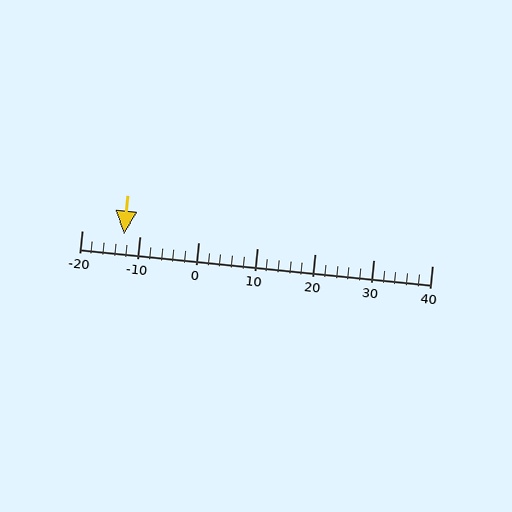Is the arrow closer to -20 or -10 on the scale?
The arrow is closer to -10.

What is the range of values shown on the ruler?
The ruler shows values from -20 to 40.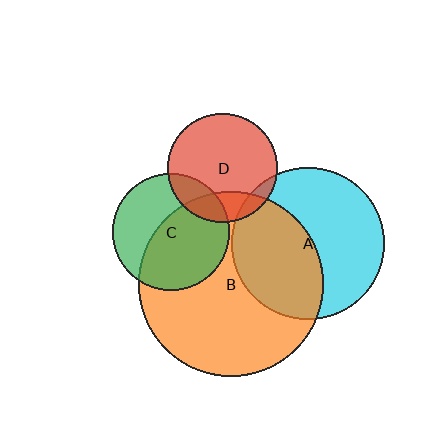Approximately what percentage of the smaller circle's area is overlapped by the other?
Approximately 15%.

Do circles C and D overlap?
Yes.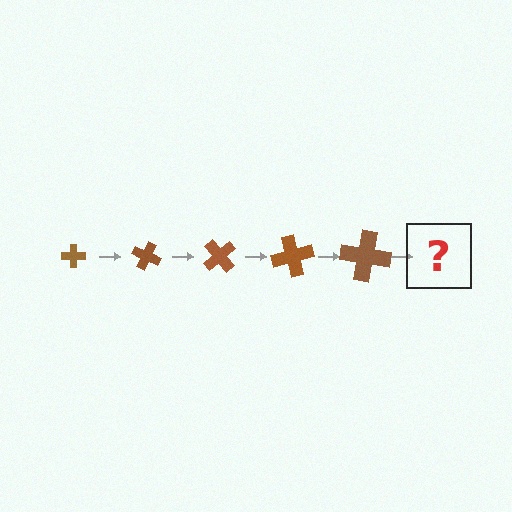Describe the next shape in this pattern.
It should be a cross, larger than the previous one and rotated 125 degrees from the start.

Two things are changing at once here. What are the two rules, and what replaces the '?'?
The two rules are that the cross grows larger each step and it rotates 25 degrees each step. The '?' should be a cross, larger than the previous one and rotated 125 degrees from the start.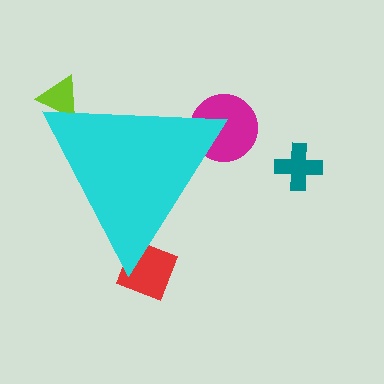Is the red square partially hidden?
Yes, the red square is partially hidden behind the cyan triangle.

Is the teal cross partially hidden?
No, the teal cross is fully visible.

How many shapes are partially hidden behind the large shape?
3 shapes are partially hidden.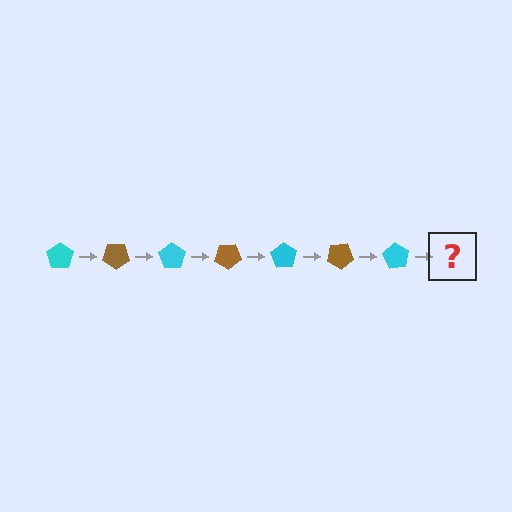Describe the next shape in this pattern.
It should be a brown pentagon, rotated 245 degrees from the start.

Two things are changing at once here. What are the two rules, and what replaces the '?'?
The two rules are that it rotates 35 degrees each step and the color cycles through cyan and brown. The '?' should be a brown pentagon, rotated 245 degrees from the start.